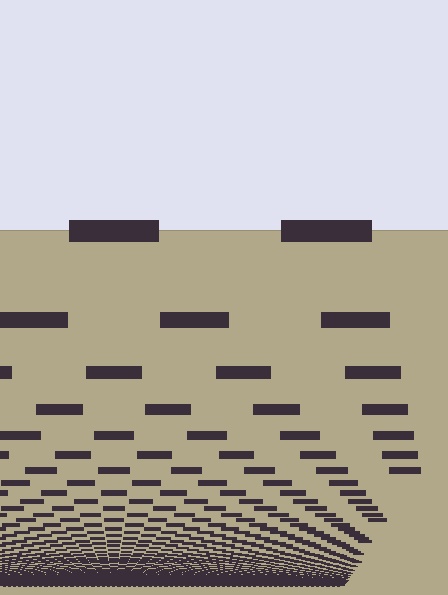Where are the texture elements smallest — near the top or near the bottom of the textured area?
Near the bottom.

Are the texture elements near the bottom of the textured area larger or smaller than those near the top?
Smaller. The gradient is inverted — elements near the bottom are smaller and denser.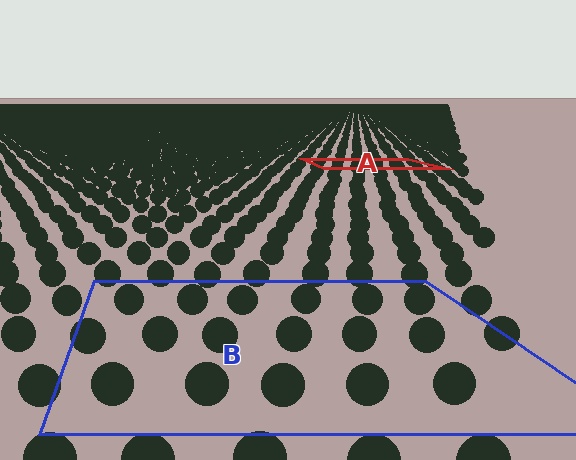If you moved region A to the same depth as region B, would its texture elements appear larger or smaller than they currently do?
They would appear larger. At a closer depth, the same texture elements are projected at a bigger on-screen size.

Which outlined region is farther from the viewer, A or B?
Region A is farther from the viewer — the texture elements inside it appear smaller and more densely packed.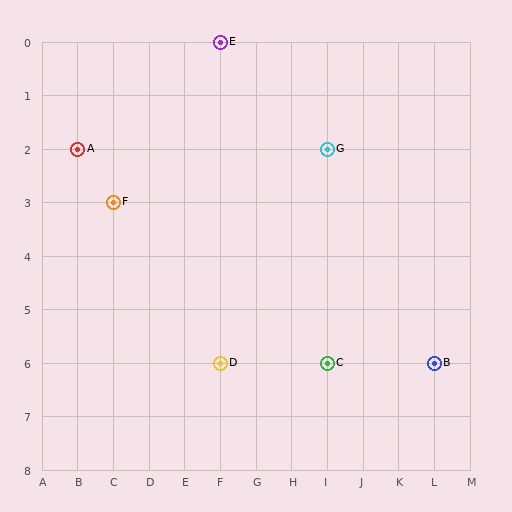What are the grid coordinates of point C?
Point C is at grid coordinates (I, 6).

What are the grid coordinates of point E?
Point E is at grid coordinates (F, 0).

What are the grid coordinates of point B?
Point B is at grid coordinates (L, 6).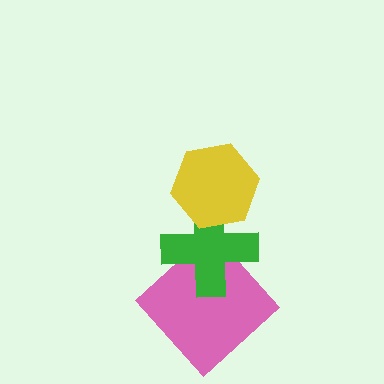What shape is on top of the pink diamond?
The green cross is on top of the pink diamond.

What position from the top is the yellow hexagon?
The yellow hexagon is 1st from the top.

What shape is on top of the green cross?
The yellow hexagon is on top of the green cross.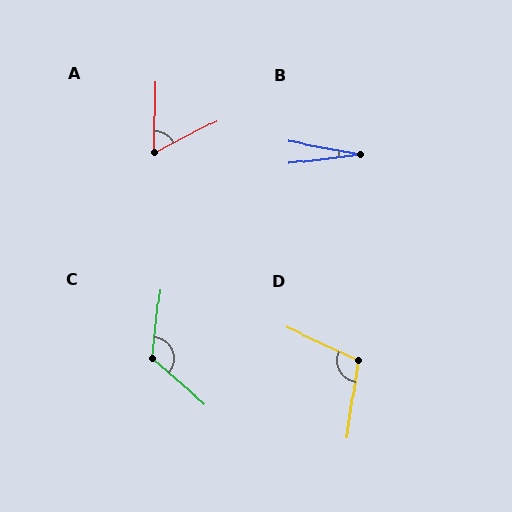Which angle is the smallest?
B, at approximately 17 degrees.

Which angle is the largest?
C, at approximately 125 degrees.